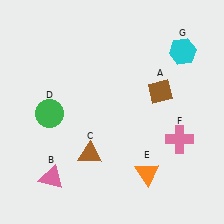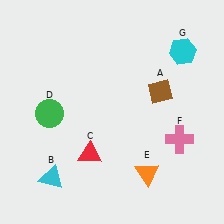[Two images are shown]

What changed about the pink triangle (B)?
In Image 1, B is pink. In Image 2, it changed to cyan.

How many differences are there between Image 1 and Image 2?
There are 2 differences between the two images.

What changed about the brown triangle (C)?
In Image 1, C is brown. In Image 2, it changed to red.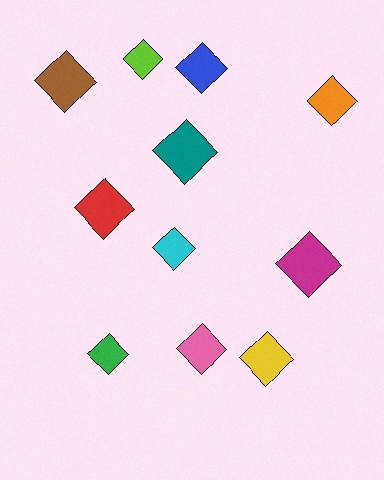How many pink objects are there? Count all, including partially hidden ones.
There is 1 pink object.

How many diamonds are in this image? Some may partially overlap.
There are 11 diamonds.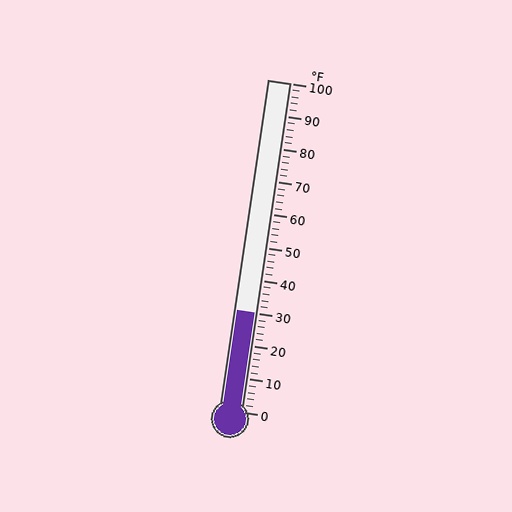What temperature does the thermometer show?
The thermometer shows approximately 30°F.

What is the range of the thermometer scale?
The thermometer scale ranges from 0°F to 100°F.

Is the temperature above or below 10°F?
The temperature is above 10°F.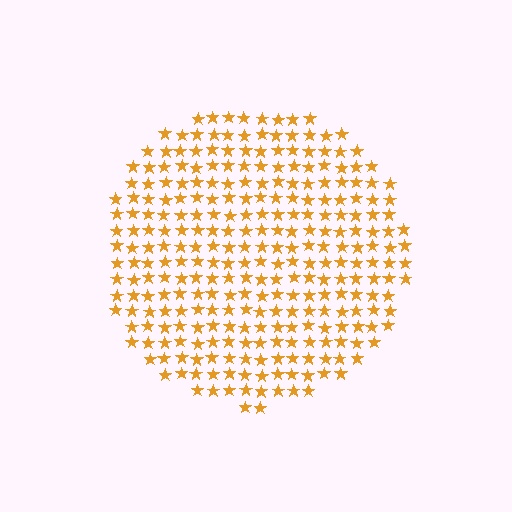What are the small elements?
The small elements are stars.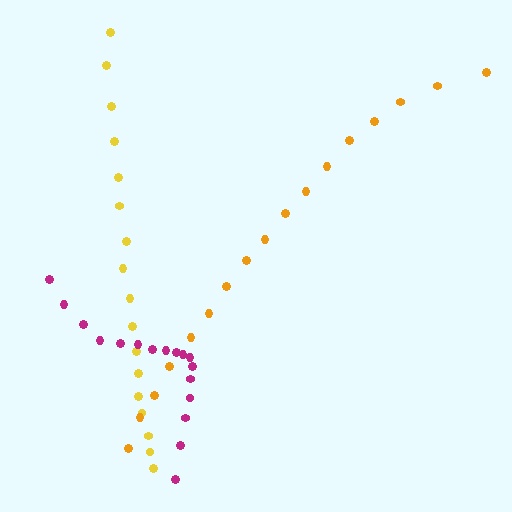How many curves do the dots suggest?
There are 3 distinct paths.